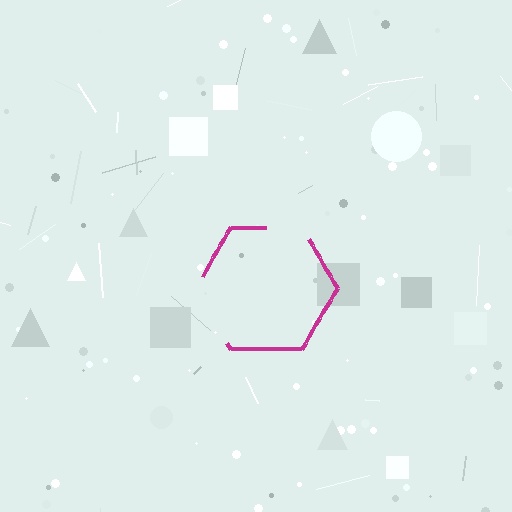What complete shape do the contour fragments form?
The contour fragments form a hexagon.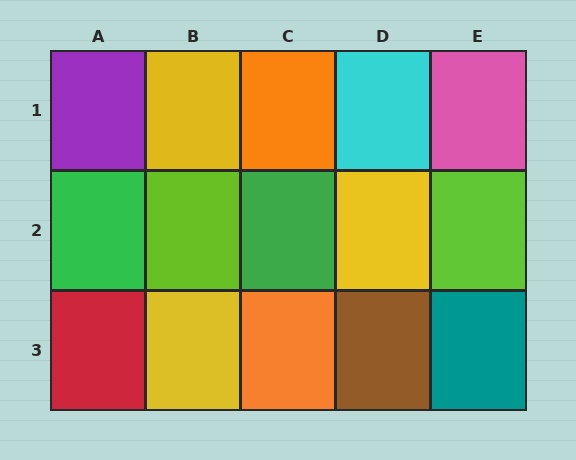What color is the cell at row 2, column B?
Lime.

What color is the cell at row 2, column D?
Yellow.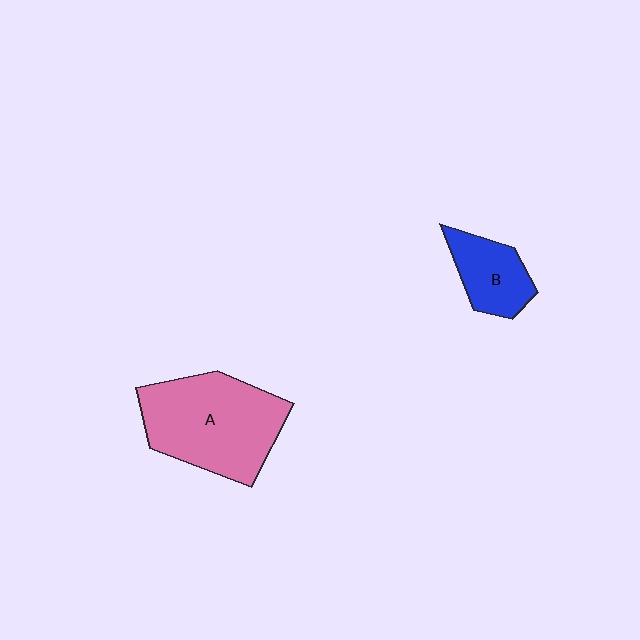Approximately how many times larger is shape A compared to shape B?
Approximately 2.3 times.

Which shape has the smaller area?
Shape B (blue).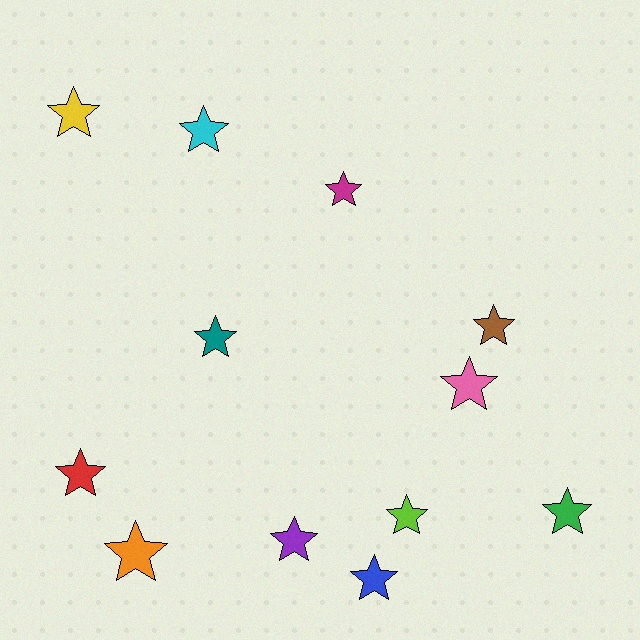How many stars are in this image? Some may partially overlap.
There are 12 stars.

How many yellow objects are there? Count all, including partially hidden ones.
There is 1 yellow object.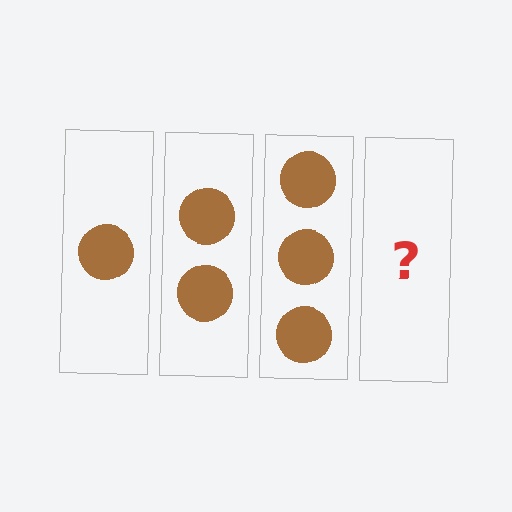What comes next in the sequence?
The next element should be 4 circles.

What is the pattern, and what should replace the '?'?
The pattern is that each step adds one more circle. The '?' should be 4 circles.